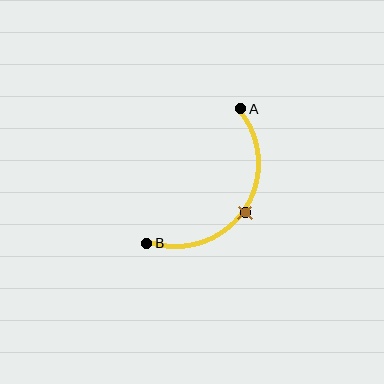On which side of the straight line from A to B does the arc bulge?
The arc bulges below and to the right of the straight line connecting A and B.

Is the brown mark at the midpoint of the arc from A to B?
Yes. The brown mark lies on the arc at equal arc-length from both A and B — it is the arc midpoint.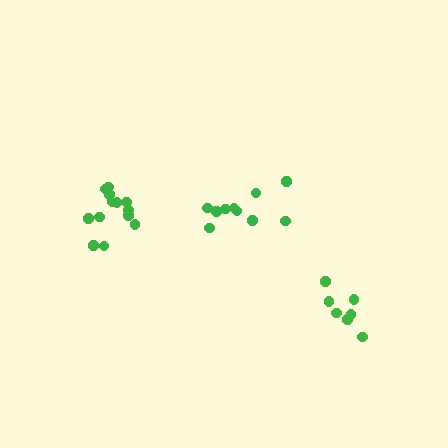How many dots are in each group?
Group 1: 7 dots, Group 2: 10 dots, Group 3: 13 dots (30 total).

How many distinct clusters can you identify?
There are 3 distinct clusters.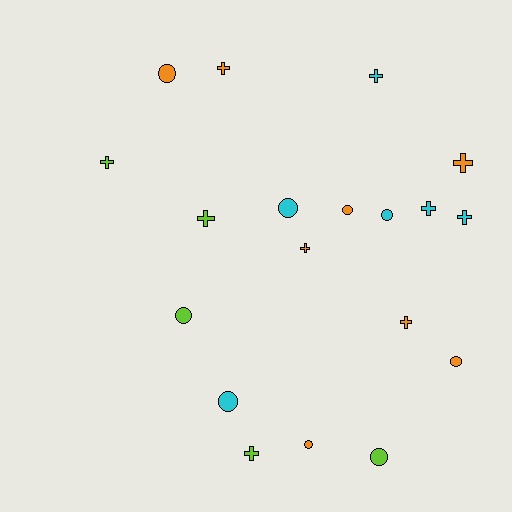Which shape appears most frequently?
Cross, with 10 objects.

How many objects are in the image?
There are 19 objects.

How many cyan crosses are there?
There are 3 cyan crosses.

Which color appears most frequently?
Orange, with 8 objects.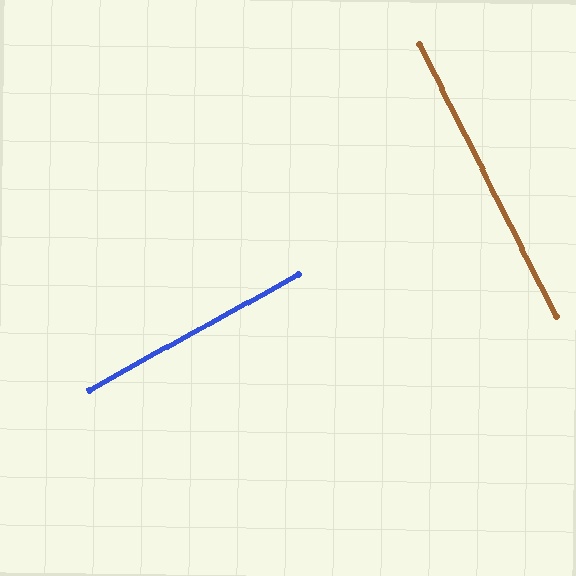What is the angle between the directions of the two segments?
Approximately 88 degrees.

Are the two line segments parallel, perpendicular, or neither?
Perpendicular — they meet at approximately 88°.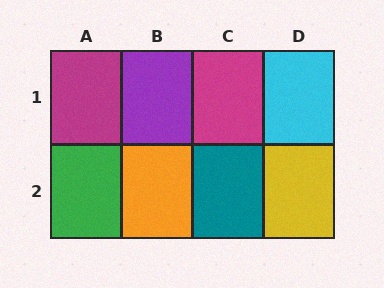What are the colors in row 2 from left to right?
Green, orange, teal, yellow.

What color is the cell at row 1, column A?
Magenta.